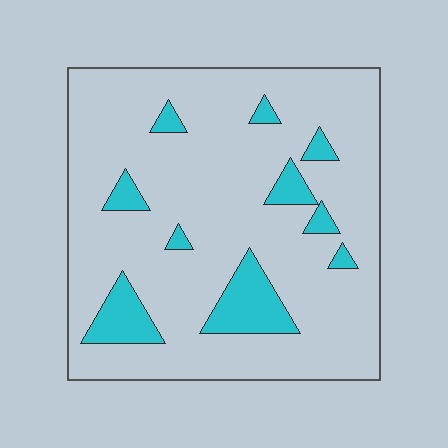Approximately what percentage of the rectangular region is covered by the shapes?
Approximately 15%.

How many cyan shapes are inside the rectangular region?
10.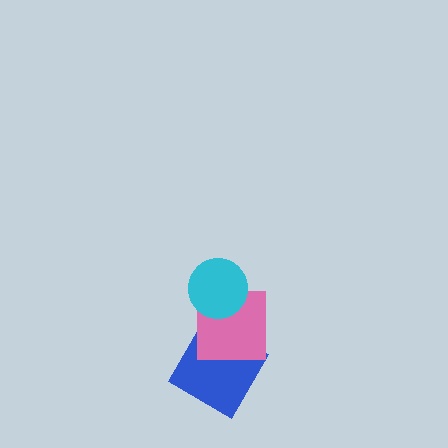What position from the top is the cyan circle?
The cyan circle is 1st from the top.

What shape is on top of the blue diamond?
The pink square is on top of the blue diamond.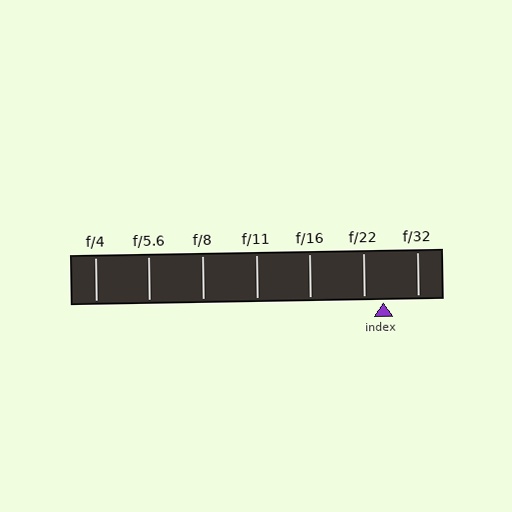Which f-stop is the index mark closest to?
The index mark is closest to f/22.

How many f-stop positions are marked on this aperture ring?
There are 7 f-stop positions marked.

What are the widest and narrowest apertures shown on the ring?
The widest aperture shown is f/4 and the narrowest is f/32.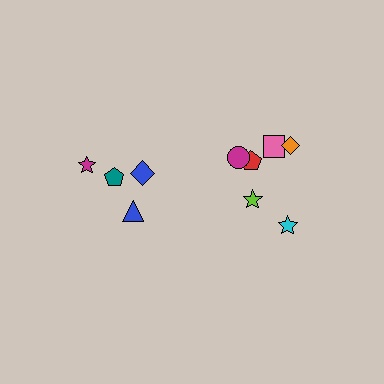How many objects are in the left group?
There are 4 objects.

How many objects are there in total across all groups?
There are 10 objects.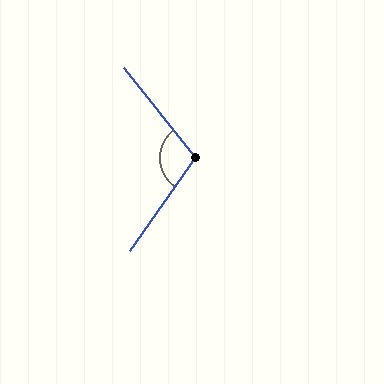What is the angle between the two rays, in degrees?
Approximately 107 degrees.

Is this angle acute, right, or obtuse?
It is obtuse.